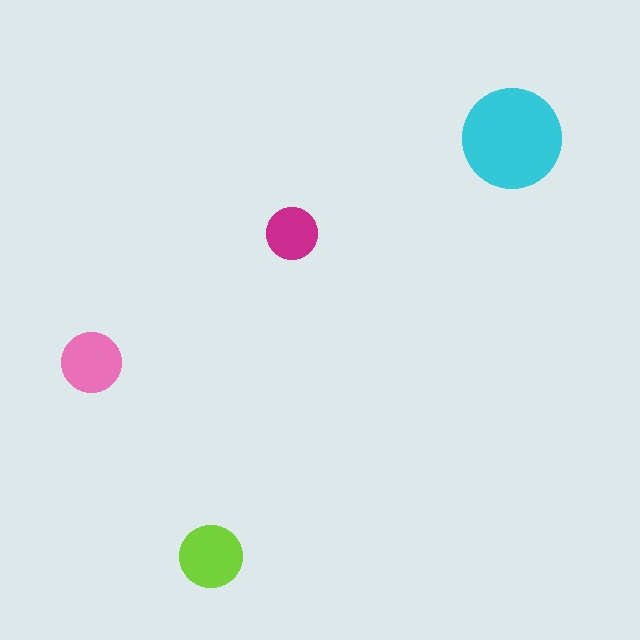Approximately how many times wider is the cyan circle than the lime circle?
About 1.5 times wider.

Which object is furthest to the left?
The pink circle is leftmost.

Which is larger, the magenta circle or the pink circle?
The pink one.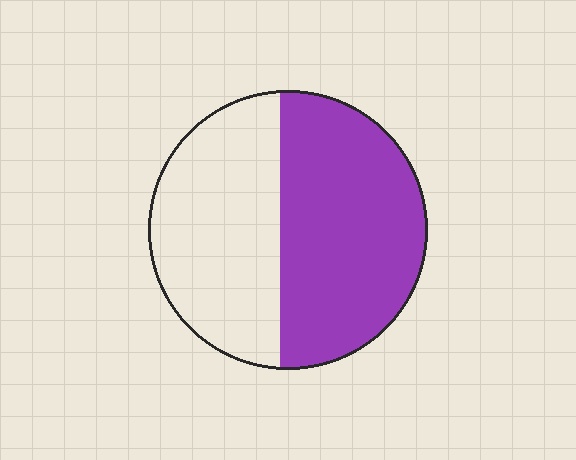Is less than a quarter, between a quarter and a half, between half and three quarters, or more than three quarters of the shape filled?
Between half and three quarters.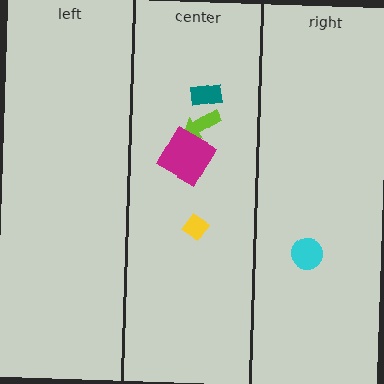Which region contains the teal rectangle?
The center region.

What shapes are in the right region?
The cyan circle.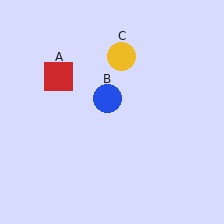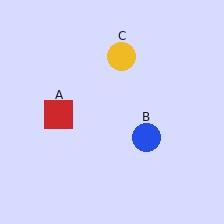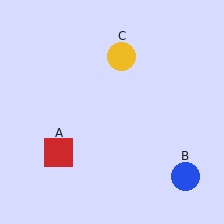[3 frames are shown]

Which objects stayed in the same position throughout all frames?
Yellow circle (object C) remained stationary.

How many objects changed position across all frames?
2 objects changed position: red square (object A), blue circle (object B).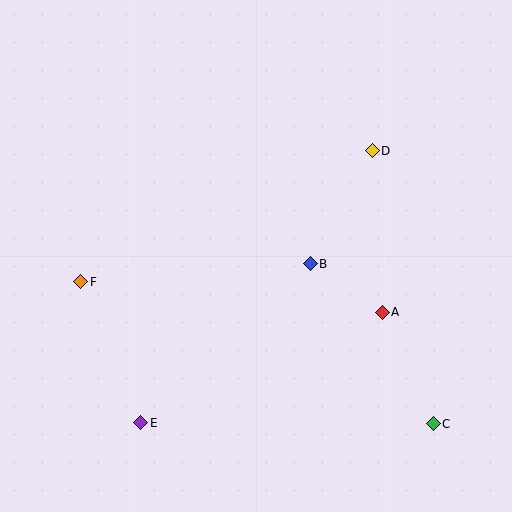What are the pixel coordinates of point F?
Point F is at (81, 282).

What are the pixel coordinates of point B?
Point B is at (310, 264).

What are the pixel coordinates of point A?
Point A is at (382, 312).